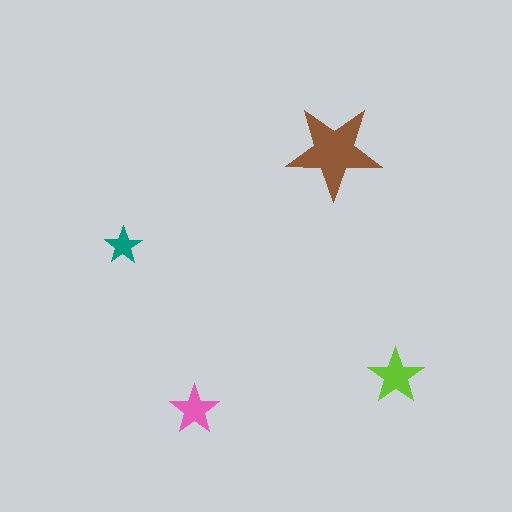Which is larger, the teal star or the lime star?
The lime one.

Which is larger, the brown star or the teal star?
The brown one.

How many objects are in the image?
There are 4 objects in the image.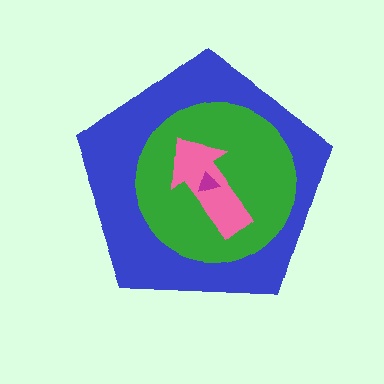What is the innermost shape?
The magenta triangle.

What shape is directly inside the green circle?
The pink arrow.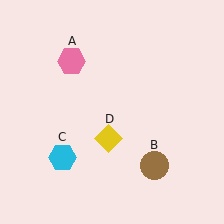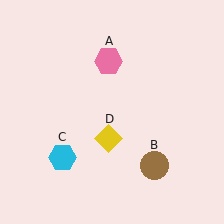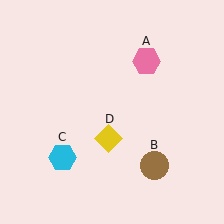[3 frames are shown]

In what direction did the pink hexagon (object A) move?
The pink hexagon (object A) moved right.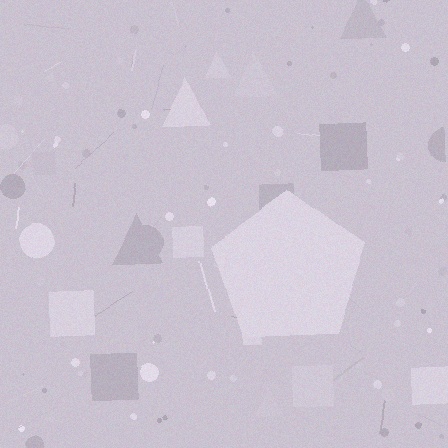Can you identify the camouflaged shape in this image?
The camouflaged shape is a pentagon.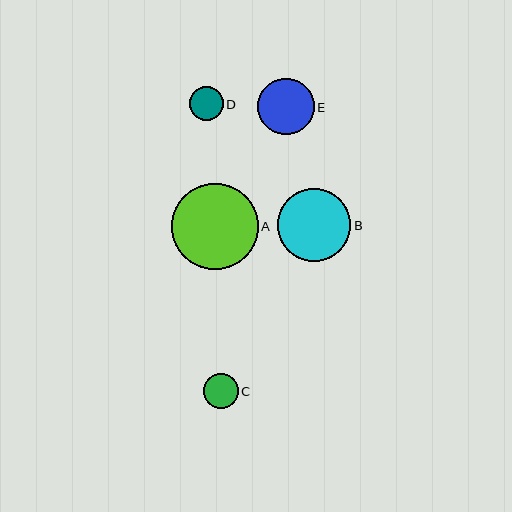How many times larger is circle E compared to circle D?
Circle E is approximately 1.7 times the size of circle D.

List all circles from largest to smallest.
From largest to smallest: A, B, E, C, D.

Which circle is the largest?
Circle A is the largest with a size of approximately 87 pixels.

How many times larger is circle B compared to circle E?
Circle B is approximately 1.3 times the size of circle E.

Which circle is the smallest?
Circle D is the smallest with a size of approximately 33 pixels.